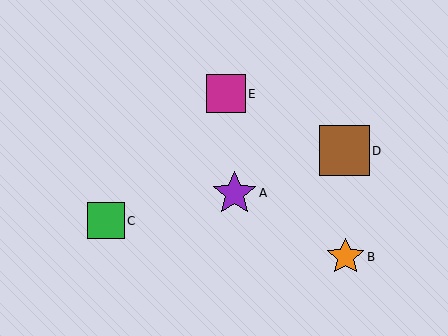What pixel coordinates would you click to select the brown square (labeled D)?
Click at (345, 151) to select the brown square D.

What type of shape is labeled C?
Shape C is a green square.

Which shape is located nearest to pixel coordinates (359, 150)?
The brown square (labeled D) at (345, 151) is nearest to that location.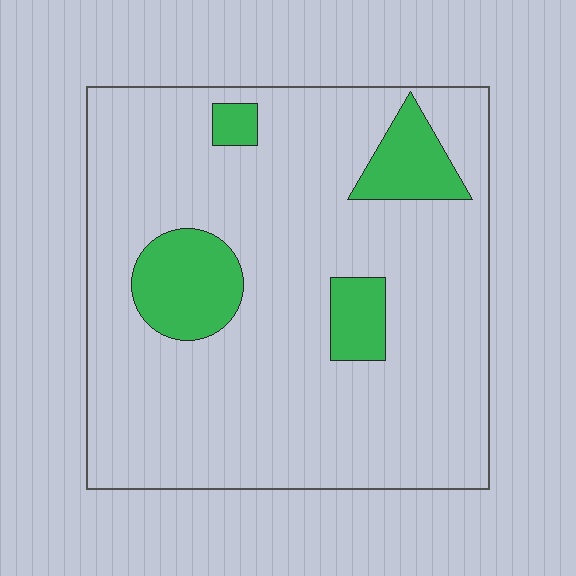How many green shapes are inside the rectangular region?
4.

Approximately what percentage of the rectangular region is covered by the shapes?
Approximately 15%.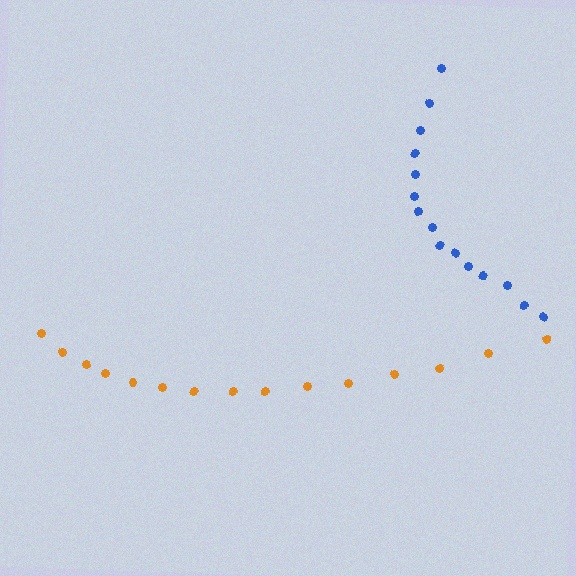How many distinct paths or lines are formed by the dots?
There are 2 distinct paths.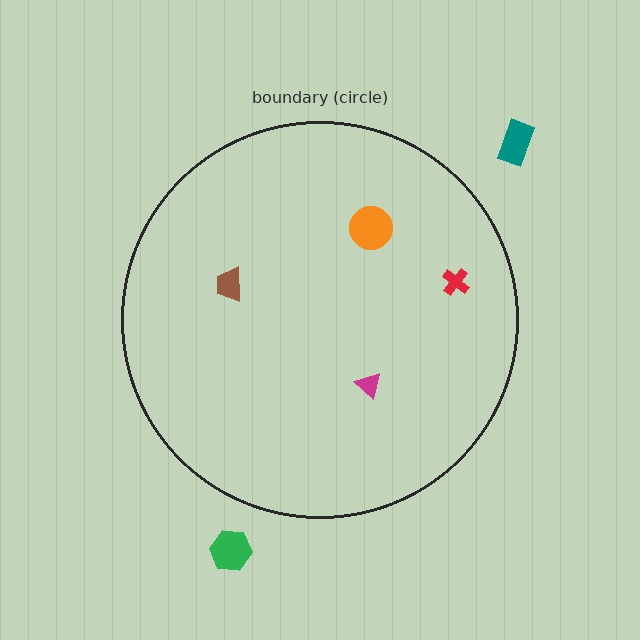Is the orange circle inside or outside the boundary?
Inside.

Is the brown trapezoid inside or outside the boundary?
Inside.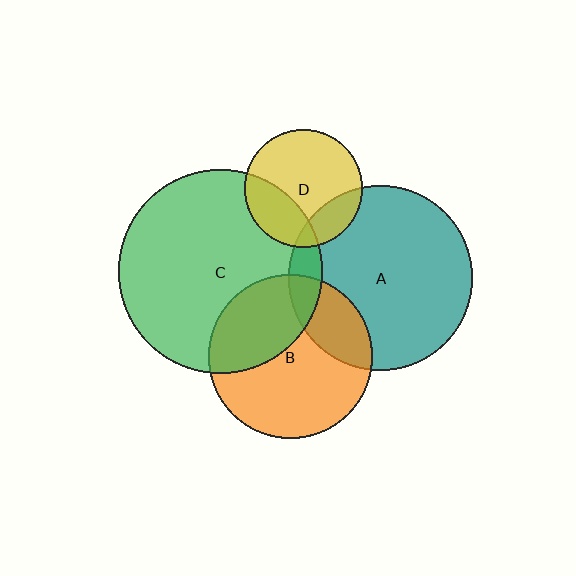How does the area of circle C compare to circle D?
Approximately 3.0 times.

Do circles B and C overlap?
Yes.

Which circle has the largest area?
Circle C (green).